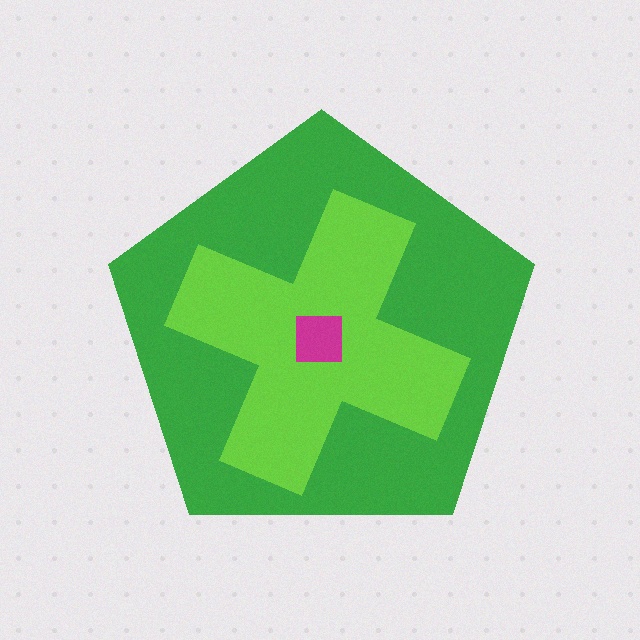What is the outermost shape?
The green pentagon.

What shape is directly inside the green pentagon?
The lime cross.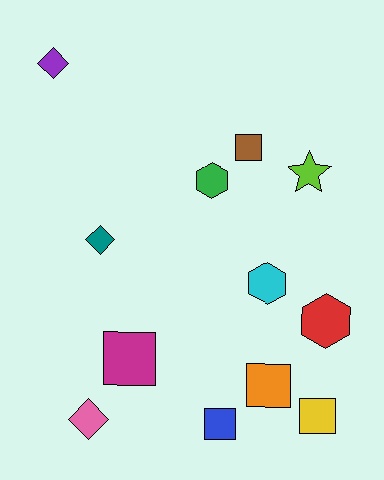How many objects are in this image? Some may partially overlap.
There are 12 objects.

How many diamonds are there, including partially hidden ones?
There are 3 diamonds.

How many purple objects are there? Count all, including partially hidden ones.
There is 1 purple object.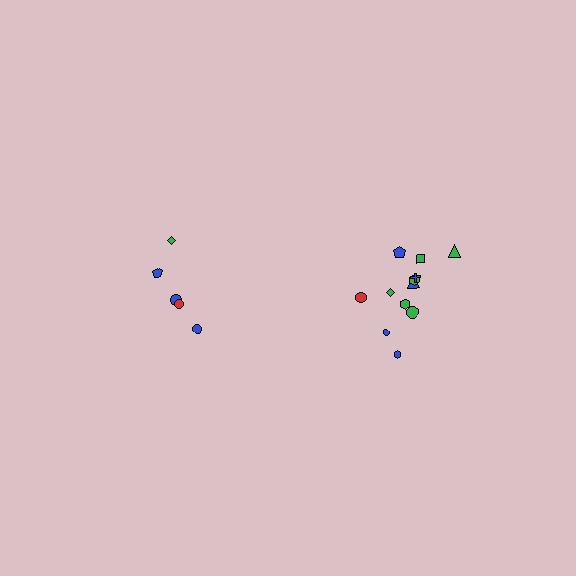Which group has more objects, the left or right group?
The right group.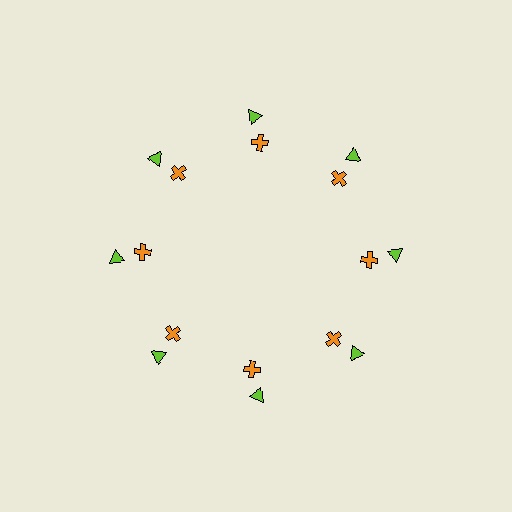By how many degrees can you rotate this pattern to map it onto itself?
The pattern maps onto itself every 45 degrees of rotation.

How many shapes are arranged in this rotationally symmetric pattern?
There are 16 shapes, arranged in 8 groups of 2.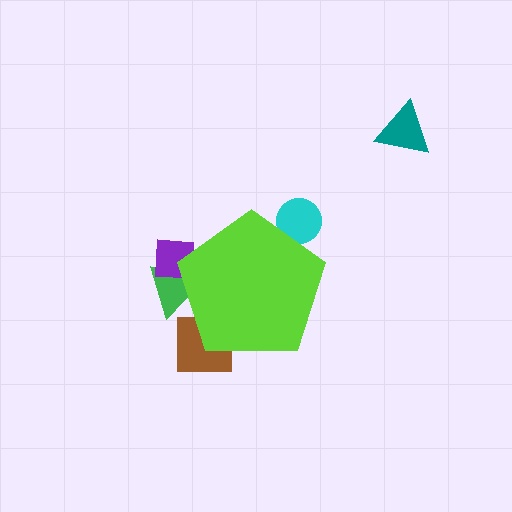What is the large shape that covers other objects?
A lime pentagon.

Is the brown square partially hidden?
Yes, the brown square is partially hidden behind the lime pentagon.